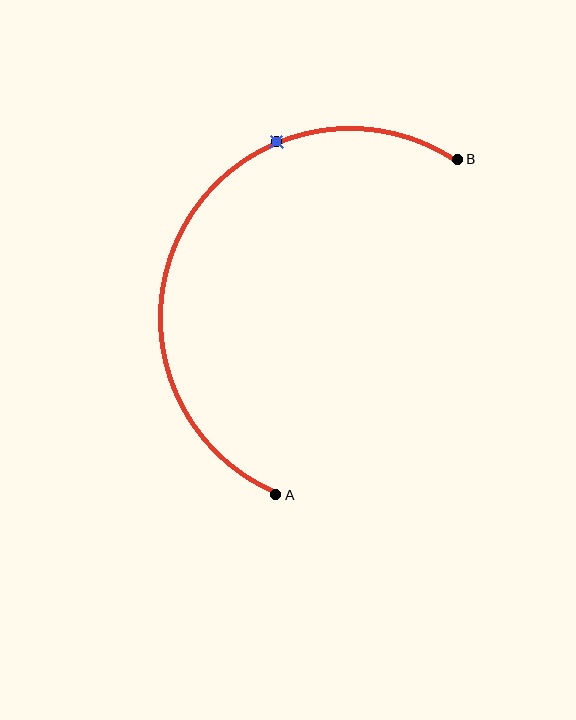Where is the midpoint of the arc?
The arc midpoint is the point on the curve farthest from the straight line joining A and B. It sits to the left of that line.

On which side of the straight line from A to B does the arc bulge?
The arc bulges to the left of the straight line connecting A and B.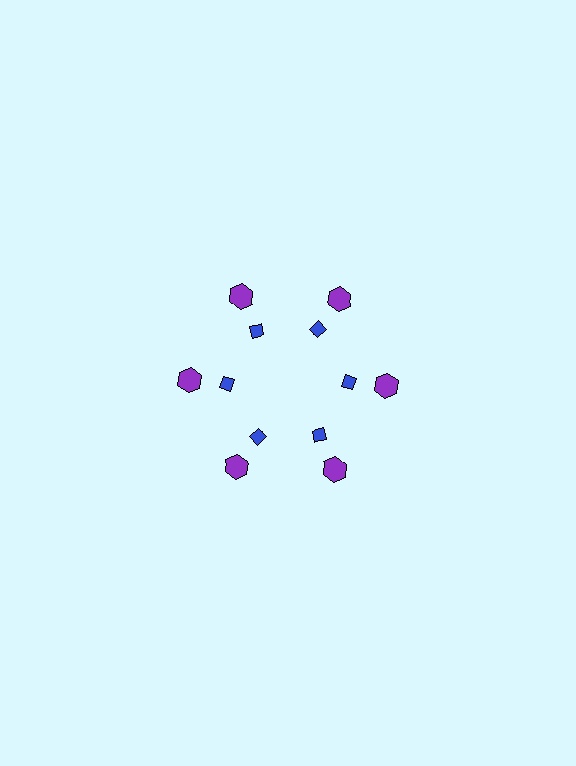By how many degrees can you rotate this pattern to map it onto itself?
The pattern maps onto itself every 60 degrees of rotation.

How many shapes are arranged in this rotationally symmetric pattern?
There are 12 shapes, arranged in 6 groups of 2.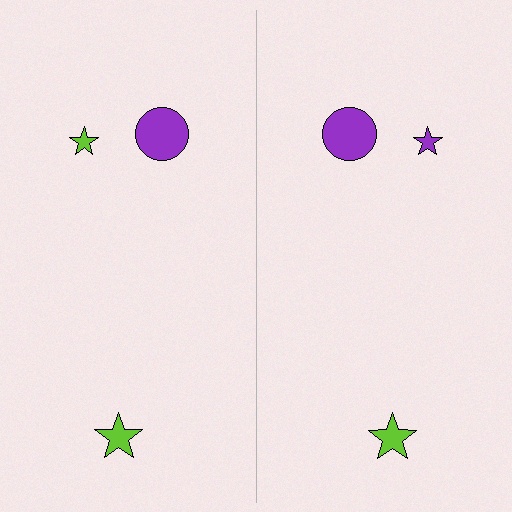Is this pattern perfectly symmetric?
No, the pattern is not perfectly symmetric. The purple star on the right side breaks the symmetry — its mirror counterpart is lime.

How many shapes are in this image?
There are 6 shapes in this image.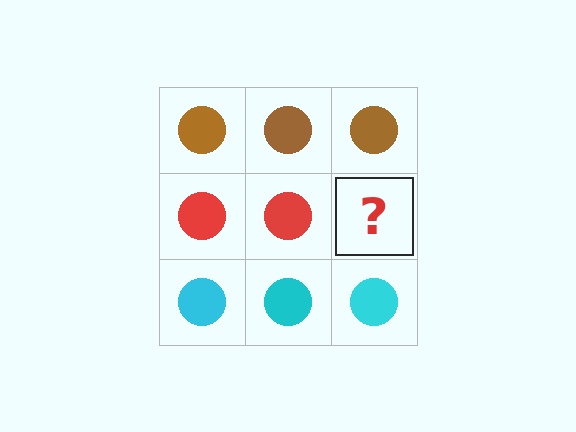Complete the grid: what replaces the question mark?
The question mark should be replaced with a red circle.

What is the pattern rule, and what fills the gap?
The rule is that each row has a consistent color. The gap should be filled with a red circle.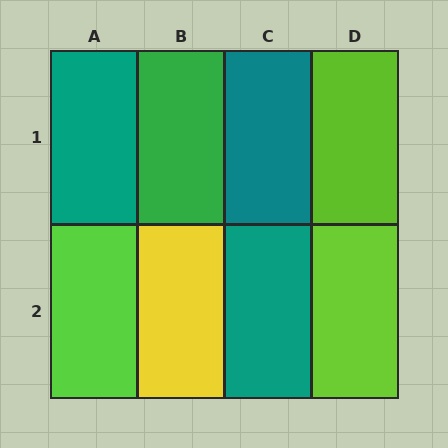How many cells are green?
1 cell is green.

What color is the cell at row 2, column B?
Yellow.